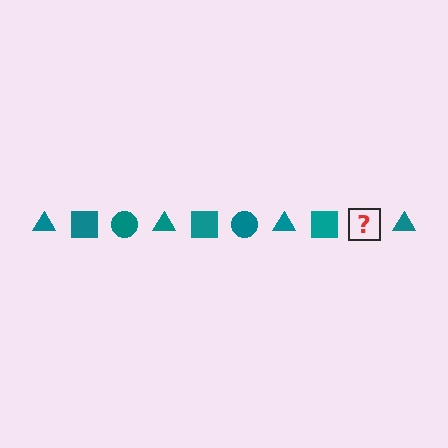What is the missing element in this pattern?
The missing element is a teal circle.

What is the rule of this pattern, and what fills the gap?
The rule is that the pattern cycles through triangle, square, circle shapes in teal. The gap should be filled with a teal circle.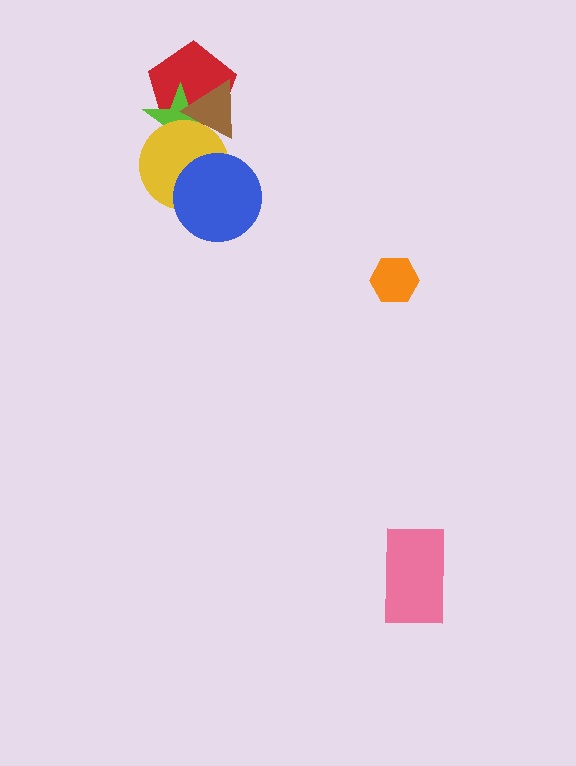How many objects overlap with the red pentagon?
3 objects overlap with the red pentagon.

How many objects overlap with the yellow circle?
4 objects overlap with the yellow circle.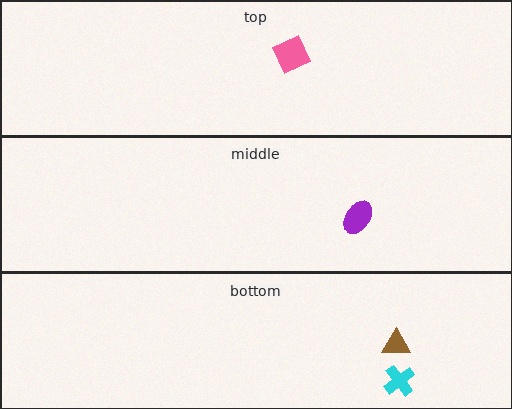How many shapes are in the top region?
1.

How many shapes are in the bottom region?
2.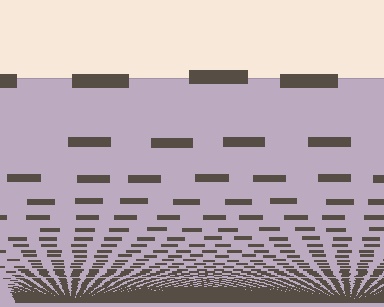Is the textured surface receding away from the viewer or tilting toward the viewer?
The surface appears to tilt toward the viewer. Texture elements get larger and sparser toward the top.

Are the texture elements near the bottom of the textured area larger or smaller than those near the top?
Smaller. The gradient is inverted — elements near the bottom are smaller and denser.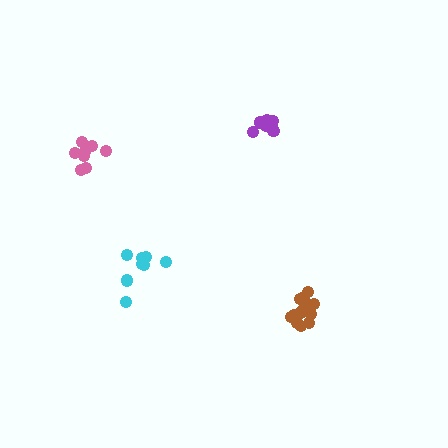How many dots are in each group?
Group 1: 8 dots, Group 2: 14 dots, Group 3: 8 dots, Group 4: 8 dots (38 total).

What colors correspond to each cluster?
The clusters are colored: cyan, brown, purple, pink.